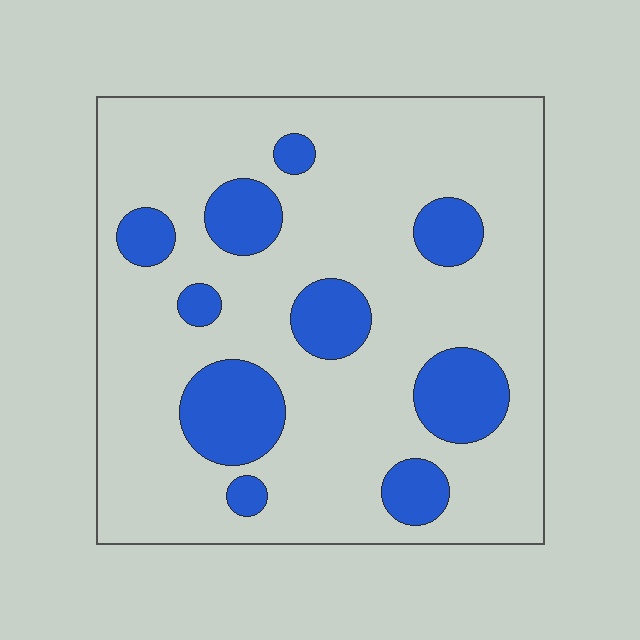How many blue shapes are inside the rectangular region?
10.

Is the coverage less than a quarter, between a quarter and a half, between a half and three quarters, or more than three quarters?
Less than a quarter.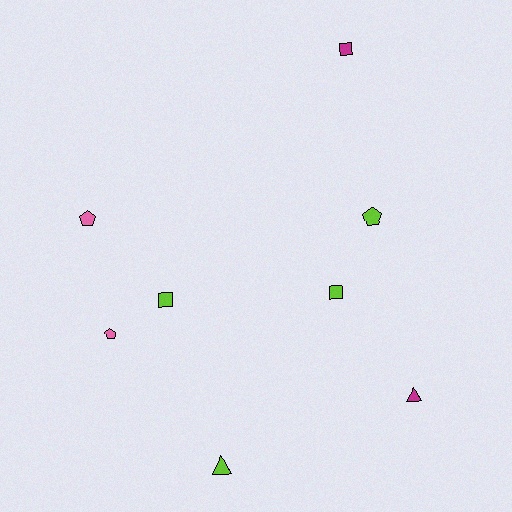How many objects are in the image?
There are 8 objects.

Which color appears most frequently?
Lime, with 4 objects.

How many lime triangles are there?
There is 1 lime triangle.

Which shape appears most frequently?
Square, with 3 objects.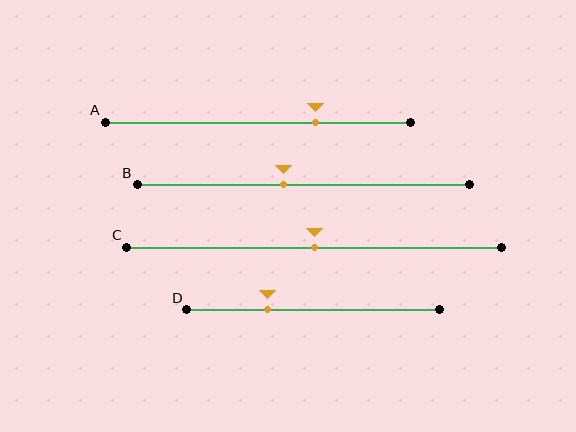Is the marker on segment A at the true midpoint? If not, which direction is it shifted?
No, the marker on segment A is shifted to the right by about 19% of the segment length.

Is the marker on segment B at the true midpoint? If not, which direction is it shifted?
No, the marker on segment B is shifted to the left by about 6% of the segment length.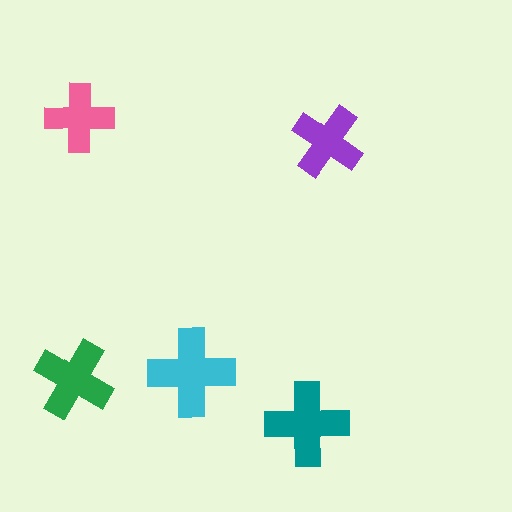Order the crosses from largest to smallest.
the cyan one, the teal one, the green one, the purple one, the pink one.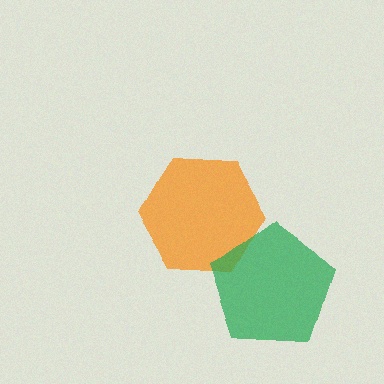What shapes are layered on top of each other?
The layered shapes are: an orange hexagon, a green pentagon.